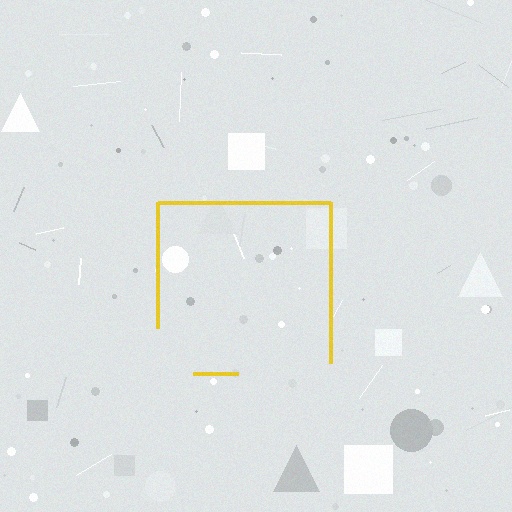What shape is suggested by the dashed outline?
The dashed outline suggests a square.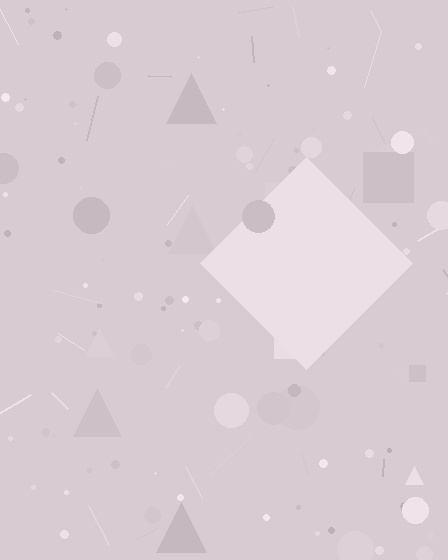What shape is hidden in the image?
A diamond is hidden in the image.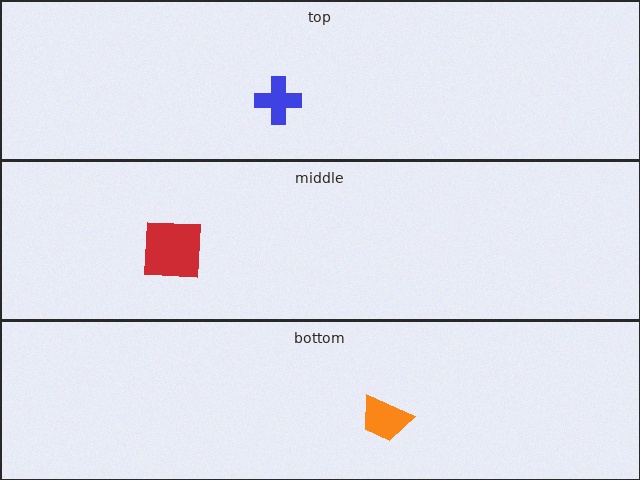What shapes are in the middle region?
The red square.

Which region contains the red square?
The middle region.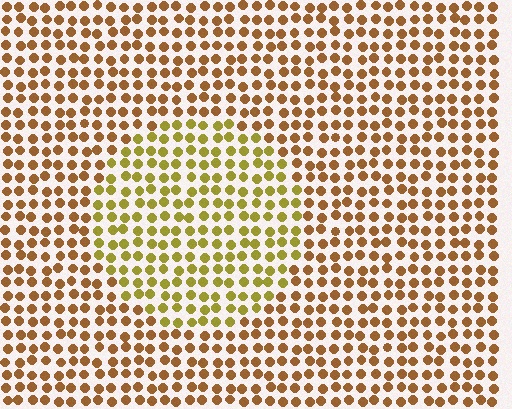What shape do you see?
I see a circle.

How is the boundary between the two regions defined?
The boundary is defined purely by a slight shift in hue (about 31 degrees). Spacing, size, and orientation are identical on both sides.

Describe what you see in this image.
The image is filled with small brown elements in a uniform arrangement. A circle-shaped region is visible where the elements are tinted to a slightly different hue, forming a subtle color boundary.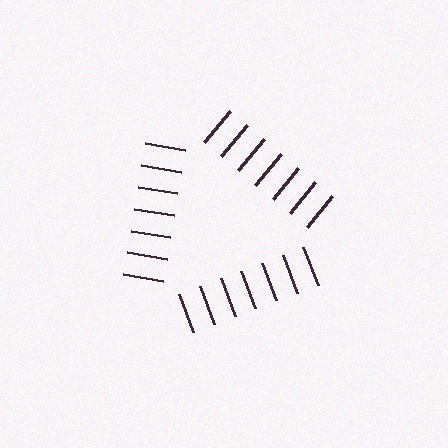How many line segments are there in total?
21 — 7 along each of the 3 edges.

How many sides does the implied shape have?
3 sides — the line-ends trace a triangle.